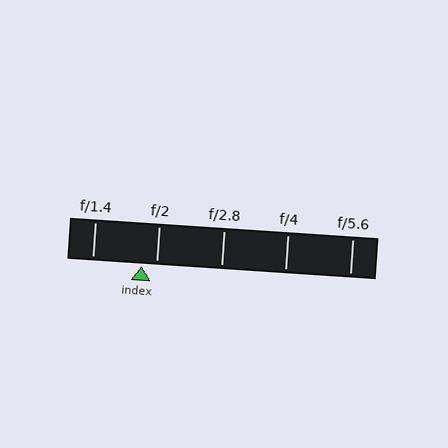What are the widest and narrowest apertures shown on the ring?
The widest aperture shown is f/1.4 and the narrowest is f/5.6.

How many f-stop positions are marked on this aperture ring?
There are 5 f-stop positions marked.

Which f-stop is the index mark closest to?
The index mark is closest to f/2.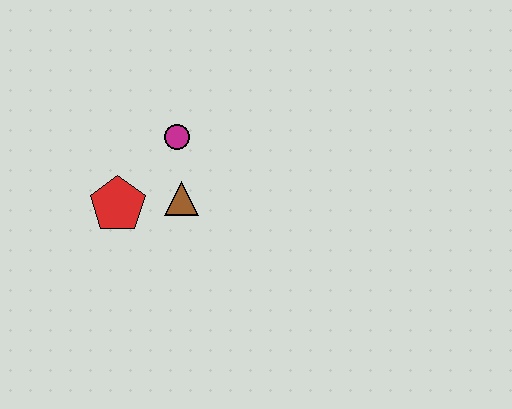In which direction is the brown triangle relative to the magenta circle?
The brown triangle is below the magenta circle.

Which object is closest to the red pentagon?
The brown triangle is closest to the red pentagon.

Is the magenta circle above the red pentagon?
Yes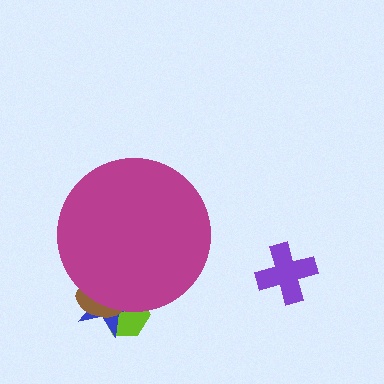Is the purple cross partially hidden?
No, the purple cross is fully visible.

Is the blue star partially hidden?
Yes, the blue star is partially hidden behind the magenta circle.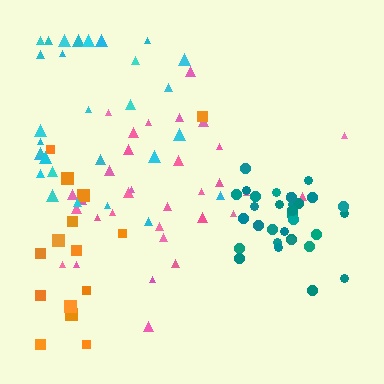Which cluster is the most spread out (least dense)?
Orange.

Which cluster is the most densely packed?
Teal.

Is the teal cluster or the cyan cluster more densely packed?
Teal.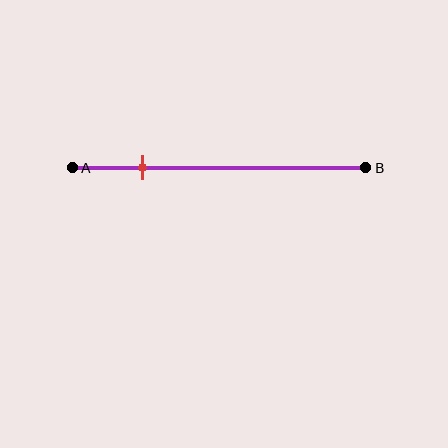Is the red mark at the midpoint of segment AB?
No, the mark is at about 25% from A, not at the 50% midpoint.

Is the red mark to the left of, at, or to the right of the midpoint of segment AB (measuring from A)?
The red mark is to the left of the midpoint of segment AB.